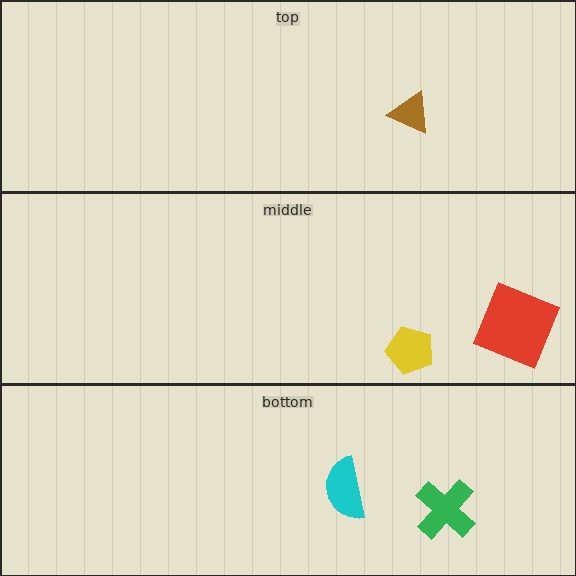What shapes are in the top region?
The brown triangle.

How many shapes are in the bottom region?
2.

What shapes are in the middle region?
The yellow pentagon, the red square.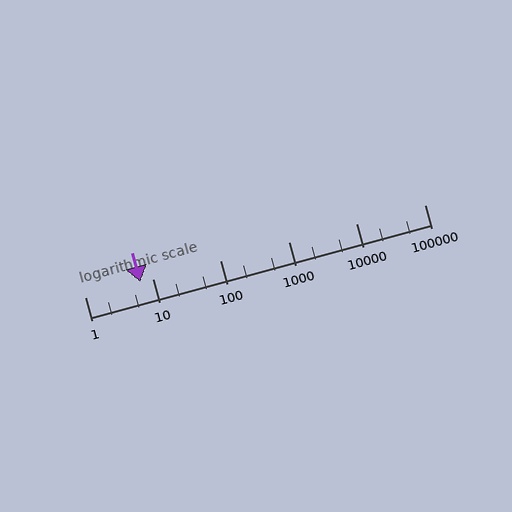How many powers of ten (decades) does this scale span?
The scale spans 5 decades, from 1 to 100000.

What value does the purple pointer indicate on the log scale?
The pointer indicates approximately 6.6.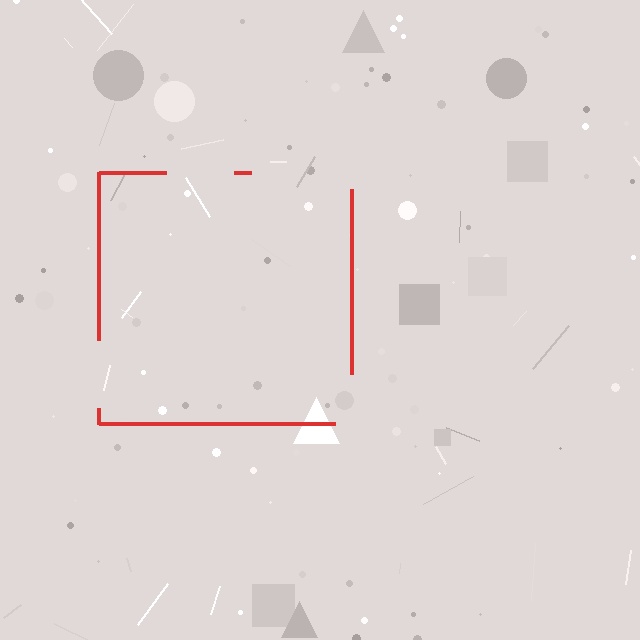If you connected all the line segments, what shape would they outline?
They would outline a square.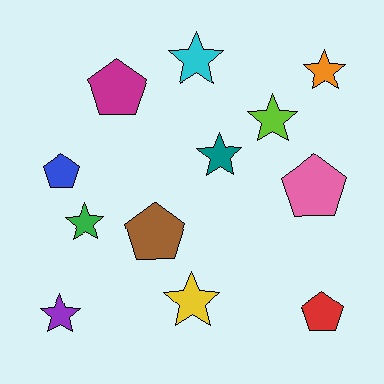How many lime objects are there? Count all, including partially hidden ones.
There is 1 lime object.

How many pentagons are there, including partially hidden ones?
There are 5 pentagons.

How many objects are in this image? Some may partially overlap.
There are 12 objects.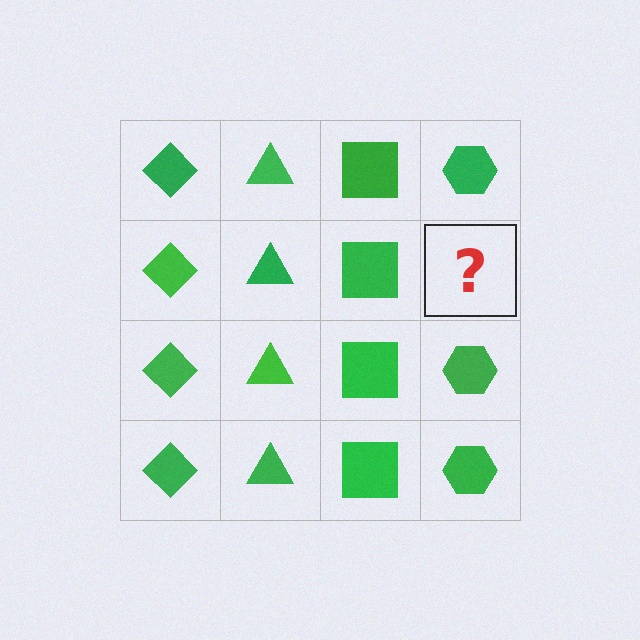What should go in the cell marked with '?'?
The missing cell should contain a green hexagon.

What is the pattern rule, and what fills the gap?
The rule is that each column has a consistent shape. The gap should be filled with a green hexagon.